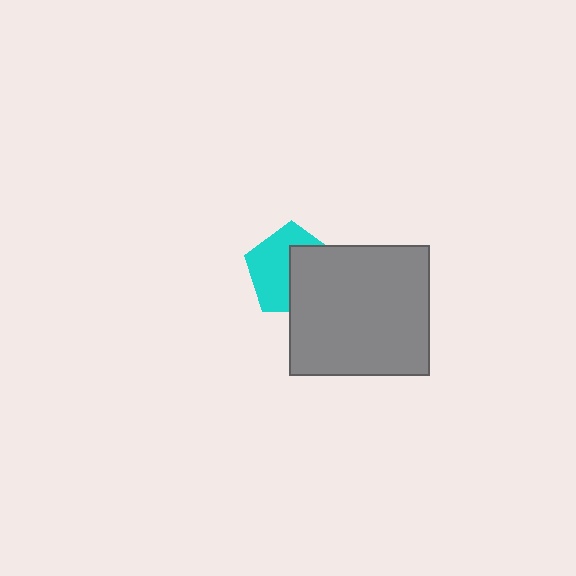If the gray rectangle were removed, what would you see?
You would see the complete cyan pentagon.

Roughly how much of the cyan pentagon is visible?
About half of it is visible (roughly 54%).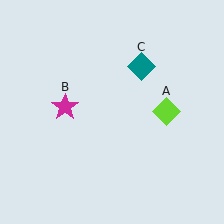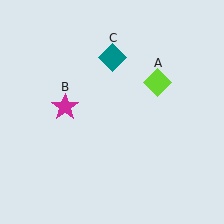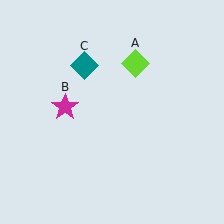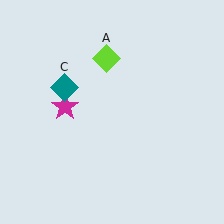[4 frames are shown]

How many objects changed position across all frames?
2 objects changed position: lime diamond (object A), teal diamond (object C).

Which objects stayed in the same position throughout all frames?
Magenta star (object B) remained stationary.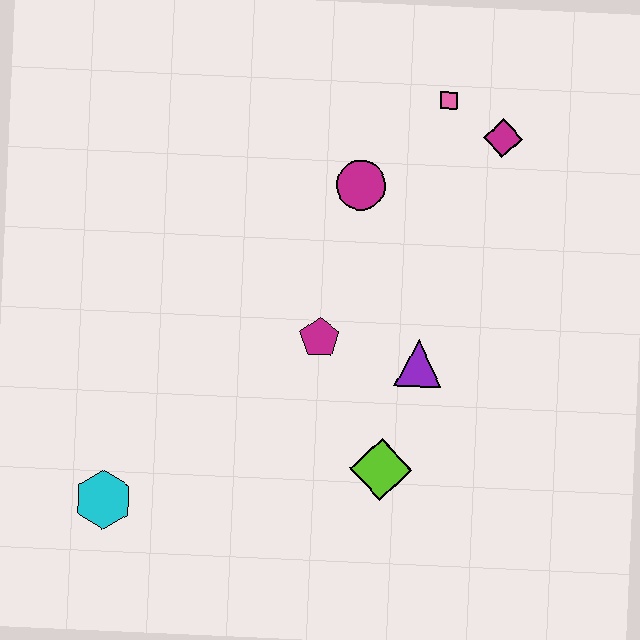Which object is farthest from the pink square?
The cyan hexagon is farthest from the pink square.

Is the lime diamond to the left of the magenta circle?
No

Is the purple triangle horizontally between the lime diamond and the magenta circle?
No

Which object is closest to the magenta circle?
The pink square is closest to the magenta circle.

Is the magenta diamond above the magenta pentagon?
Yes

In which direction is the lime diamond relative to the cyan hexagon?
The lime diamond is to the right of the cyan hexagon.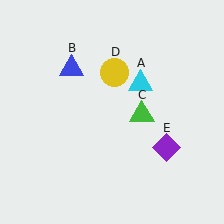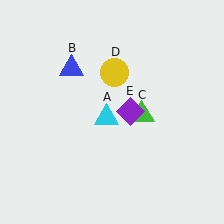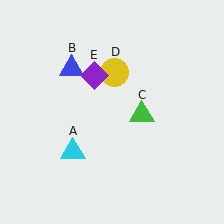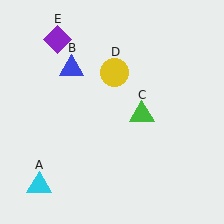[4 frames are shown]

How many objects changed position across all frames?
2 objects changed position: cyan triangle (object A), purple diamond (object E).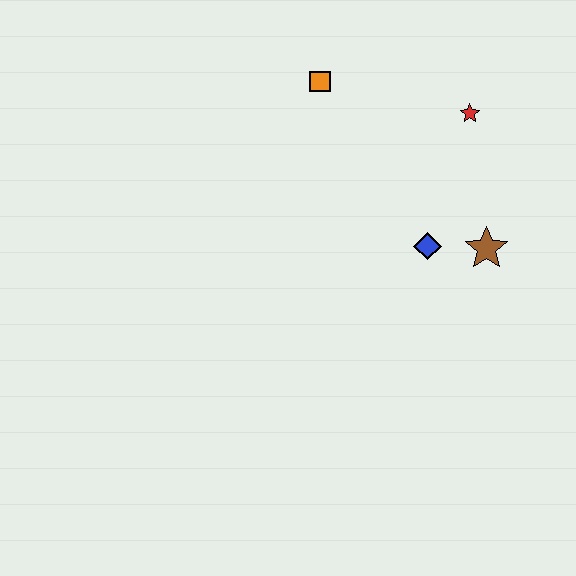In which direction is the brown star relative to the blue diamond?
The brown star is to the right of the blue diamond.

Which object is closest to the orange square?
The red star is closest to the orange square.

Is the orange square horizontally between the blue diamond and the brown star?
No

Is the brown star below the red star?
Yes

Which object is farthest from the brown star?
The orange square is farthest from the brown star.